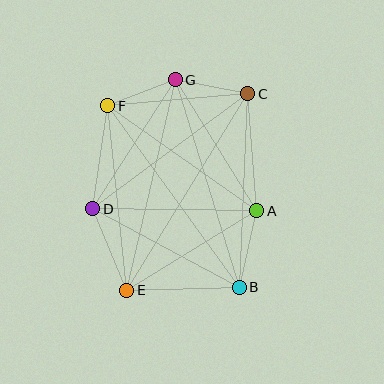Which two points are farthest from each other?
Points C and E are farthest from each other.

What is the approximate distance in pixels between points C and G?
The distance between C and G is approximately 74 pixels.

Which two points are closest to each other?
Points F and G are closest to each other.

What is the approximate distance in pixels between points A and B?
The distance between A and B is approximately 79 pixels.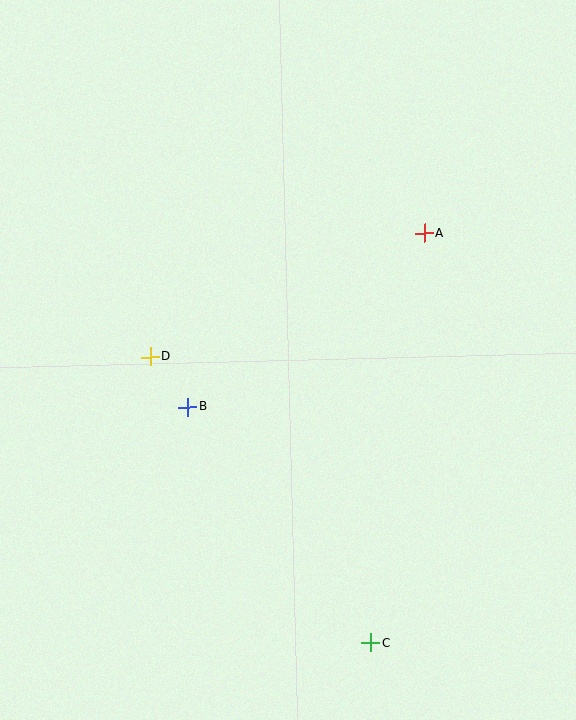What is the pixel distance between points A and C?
The distance between A and C is 413 pixels.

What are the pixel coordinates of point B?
Point B is at (188, 407).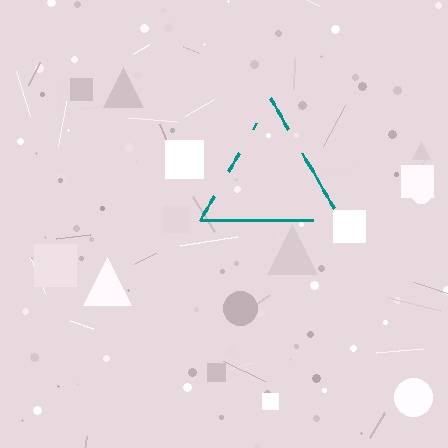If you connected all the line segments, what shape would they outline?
They would outline a triangle.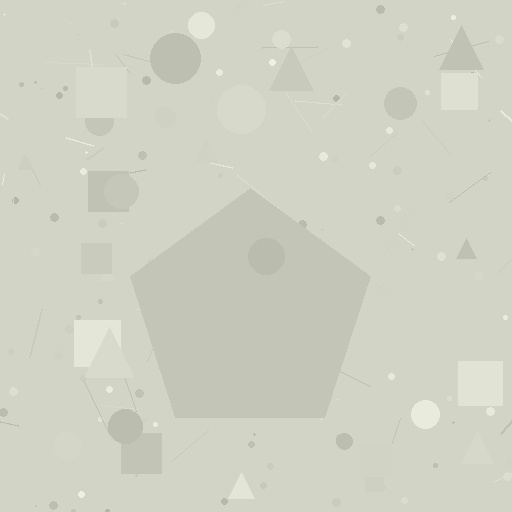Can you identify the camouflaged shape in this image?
The camouflaged shape is a pentagon.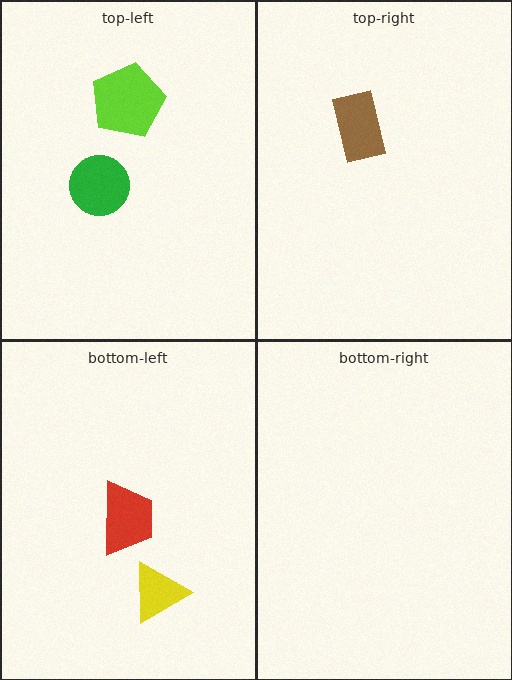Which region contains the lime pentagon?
The top-left region.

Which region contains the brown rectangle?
The top-right region.